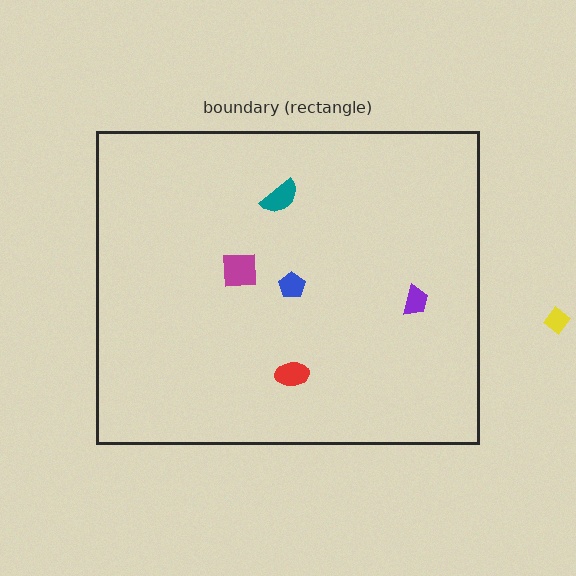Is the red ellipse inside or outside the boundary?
Inside.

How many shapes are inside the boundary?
5 inside, 1 outside.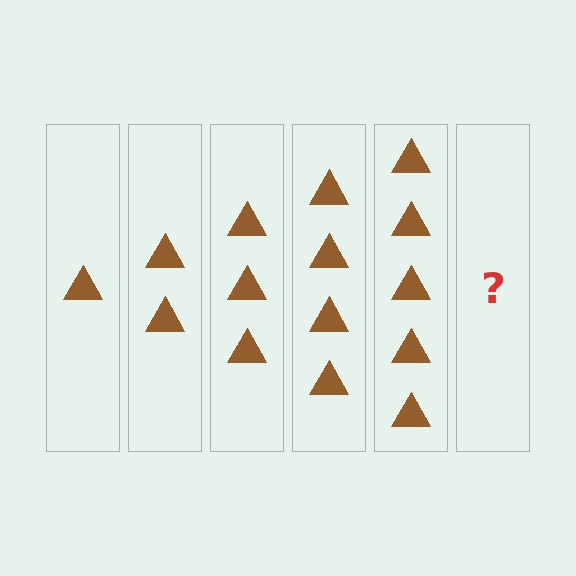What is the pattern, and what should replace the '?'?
The pattern is that each step adds one more triangle. The '?' should be 6 triangles.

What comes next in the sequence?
The next element should be 6 triangles.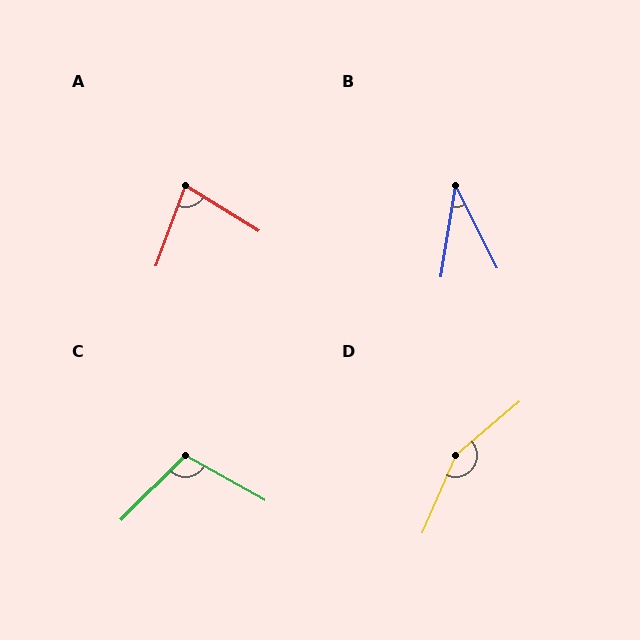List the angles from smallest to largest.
B (36°), A (78°), C (106°), D (154°).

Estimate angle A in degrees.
Approximately 78 degrees.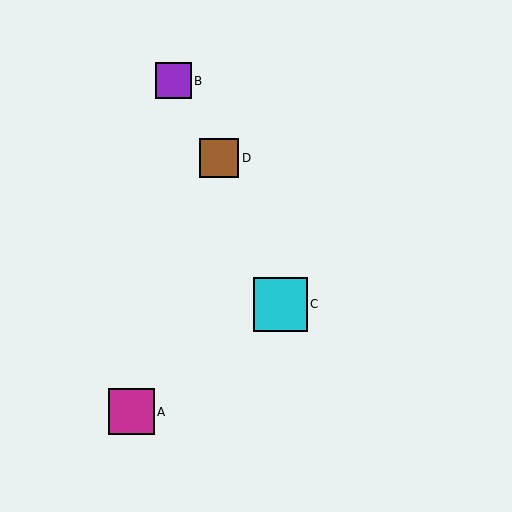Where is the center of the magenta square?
The center of the magenta square is at (131, 412).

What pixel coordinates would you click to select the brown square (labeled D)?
Click at (219, 158) to select the brown square D.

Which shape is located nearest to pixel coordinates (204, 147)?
The brown square (labeled D) at (219, 158) is nearest to that location.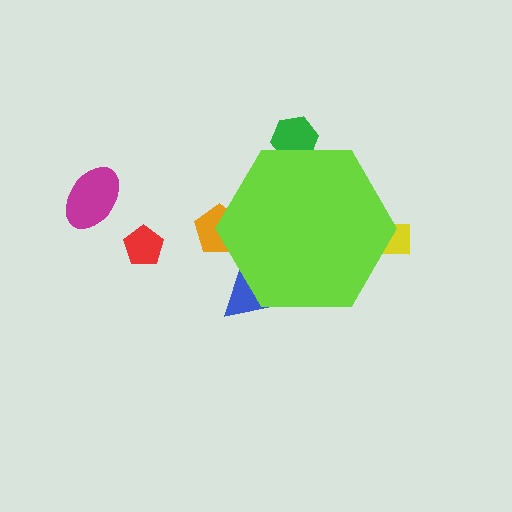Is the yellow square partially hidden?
Yes, the yellow square is partially hidden behind the lime hexagon.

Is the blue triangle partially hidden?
Yes, the blue triangle is partially hidden behind the lime hexagon.